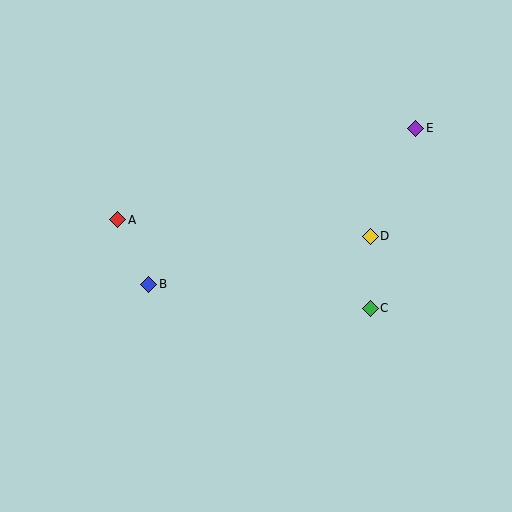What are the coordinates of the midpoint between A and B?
The midpoint between A and B is at (133, 252).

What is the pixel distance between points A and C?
The distance between A and C is 268 pixels.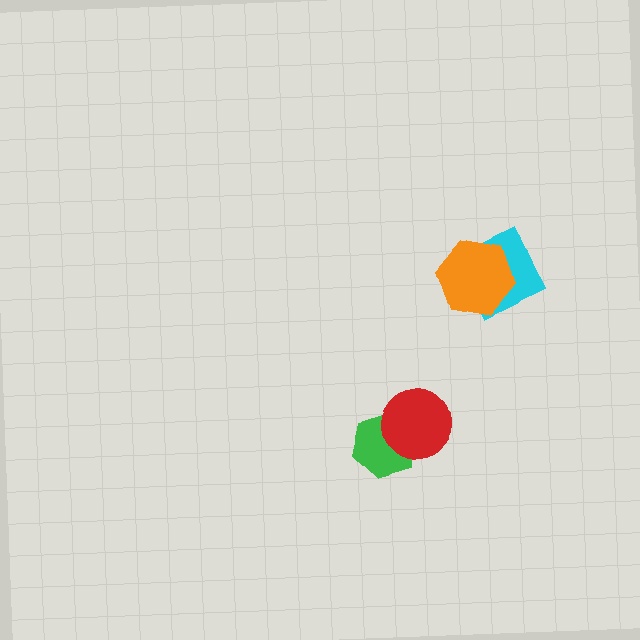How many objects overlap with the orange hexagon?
1 object overlaps with the orange hexagon.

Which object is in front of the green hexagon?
The red circle is in front of the green hexagon.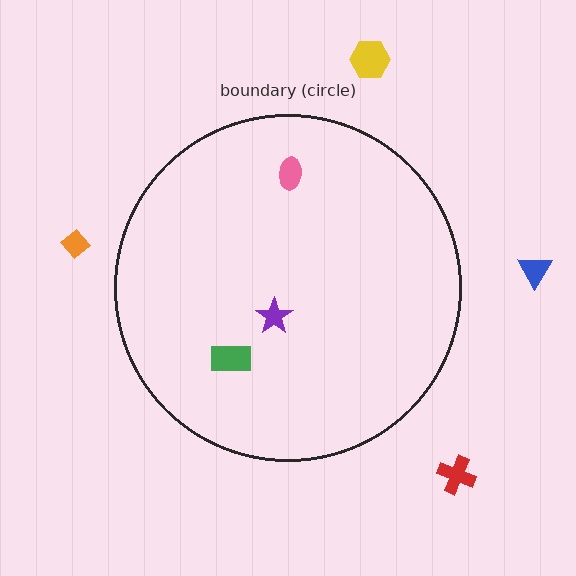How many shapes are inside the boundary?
3 inside, 4 outside.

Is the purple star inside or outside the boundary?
Inside.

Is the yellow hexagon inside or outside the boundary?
Outside.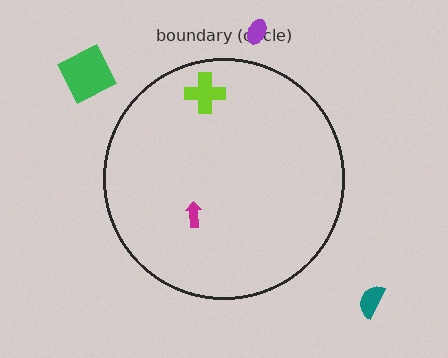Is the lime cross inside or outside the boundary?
Inside.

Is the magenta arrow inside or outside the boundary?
Inside.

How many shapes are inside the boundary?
2 inside, 3 outside.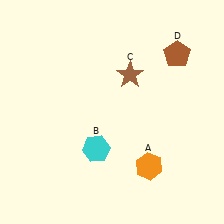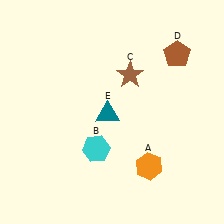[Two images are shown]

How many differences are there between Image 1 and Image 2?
There is 1 difference between the two images.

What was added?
A teal triangle (E) was added in Image 2.